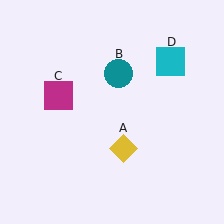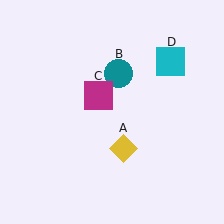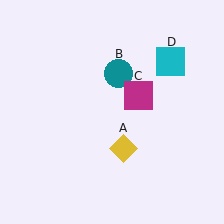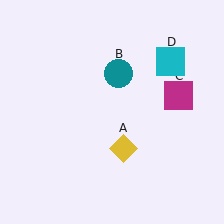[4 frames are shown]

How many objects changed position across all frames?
1 object changed position: magenta square (object C).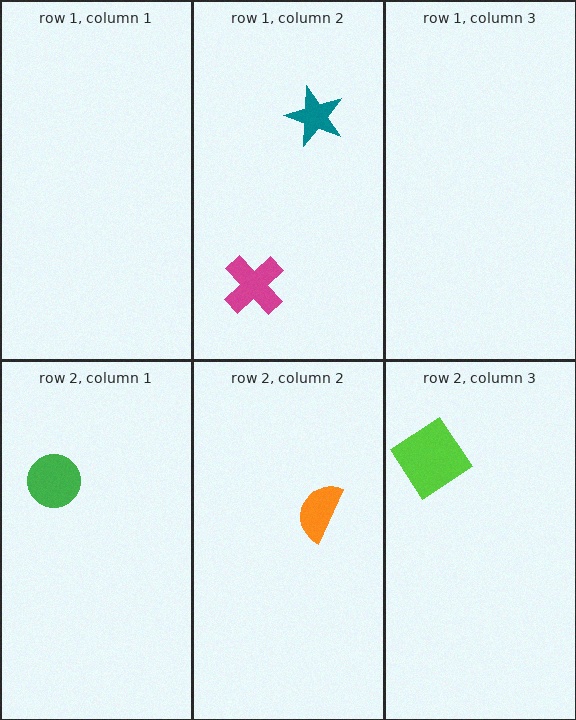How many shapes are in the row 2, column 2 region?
1.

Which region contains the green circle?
The row 2, column 1 region.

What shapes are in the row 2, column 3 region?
The lime diamond.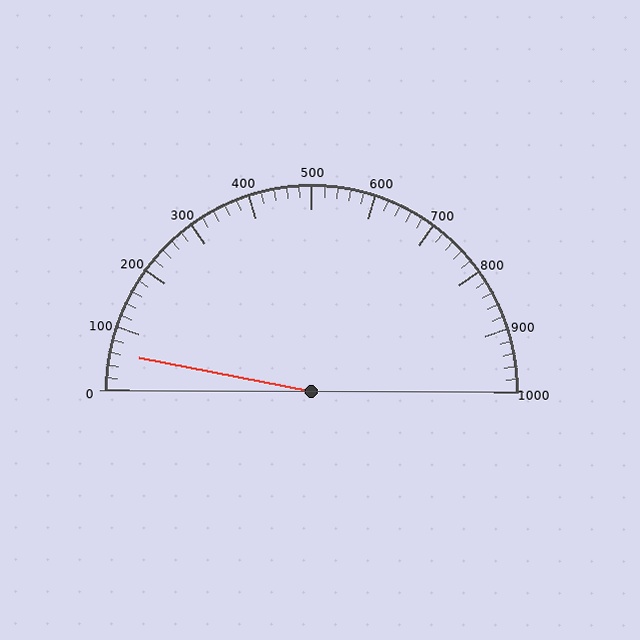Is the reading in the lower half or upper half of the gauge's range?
The reading is in the lower half of the range (0 to 1000).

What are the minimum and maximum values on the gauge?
The gauge ranges from 0 to 1000.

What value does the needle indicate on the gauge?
The needle indicates approximately 60.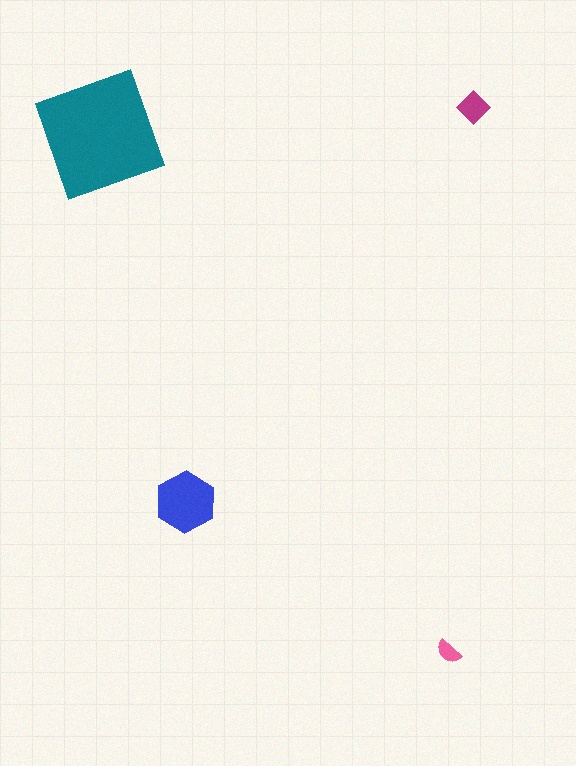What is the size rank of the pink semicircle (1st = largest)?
4th.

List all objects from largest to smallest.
The teal square, the blue hexagon, the magenta diamond, the pink semicircle.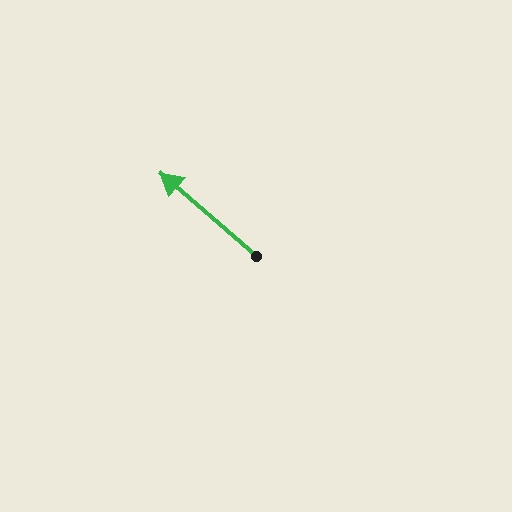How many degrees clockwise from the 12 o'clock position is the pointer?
Approximately 311 degrees.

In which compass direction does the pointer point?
Northwest.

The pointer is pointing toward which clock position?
Roughly 10 o'clock.